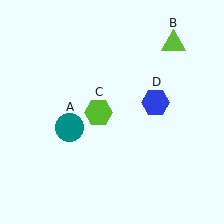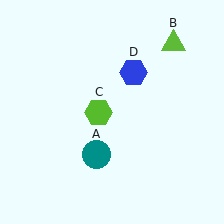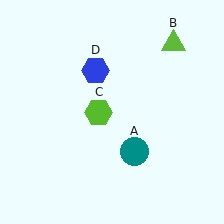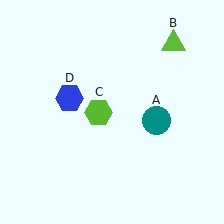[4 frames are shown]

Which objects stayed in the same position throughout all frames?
Lime triangle (object B) and lime hexagon (object C) remained stationary.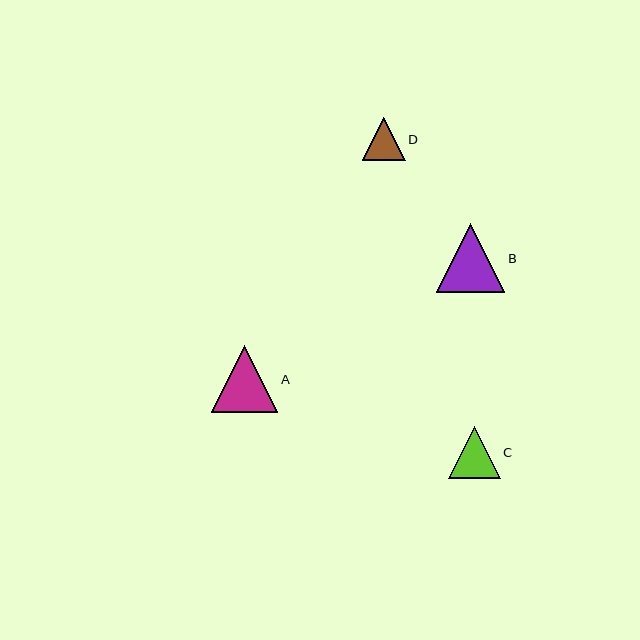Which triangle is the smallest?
Triangle D is the smallest with a size of approximately 43 pixels.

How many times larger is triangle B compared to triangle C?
Triangle B is approximately 1.3 times the size of triangle C.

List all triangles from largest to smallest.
From largest to smallest: B, A, C, D.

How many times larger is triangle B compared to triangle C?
Triangle B is approximately 1.3 times the size of triangle C.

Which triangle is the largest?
Triangle B is the largest with a size of approximately 68 pixels.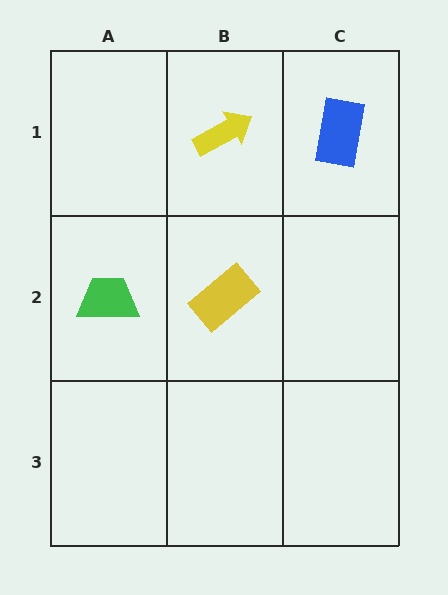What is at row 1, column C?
A blue rectangle.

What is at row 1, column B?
A yellow arrow.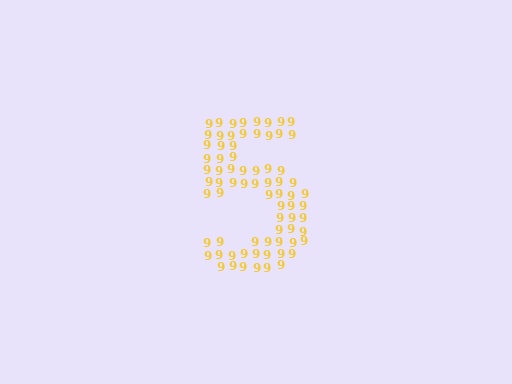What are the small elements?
The small elements are digit 9's.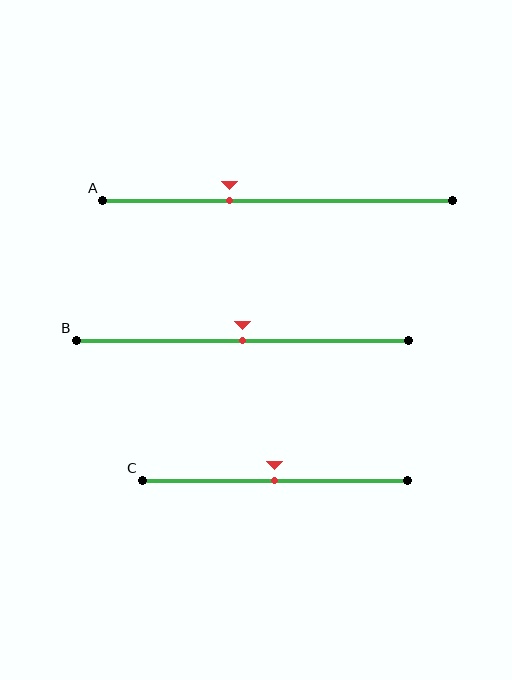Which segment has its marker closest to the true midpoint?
Segment B has its marker closest to the true midpoint.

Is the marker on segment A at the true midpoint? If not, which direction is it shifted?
No, the marker on segment A is shifted to the left by about 14% of the segment length.